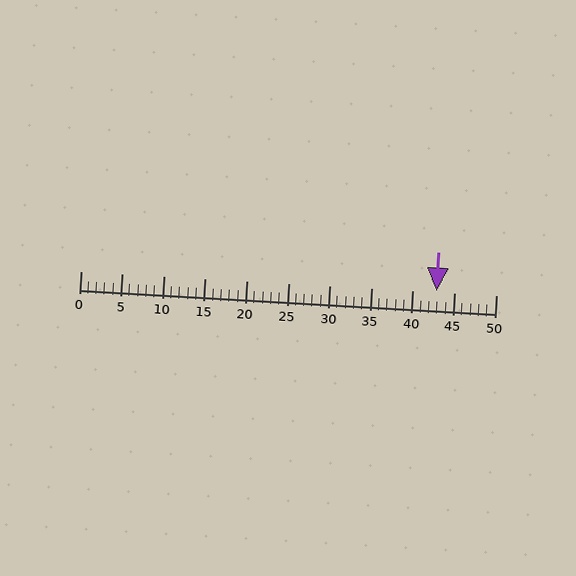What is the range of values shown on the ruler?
The ruler shows values from 0 to 50.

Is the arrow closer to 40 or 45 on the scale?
The arrow is closer to 45.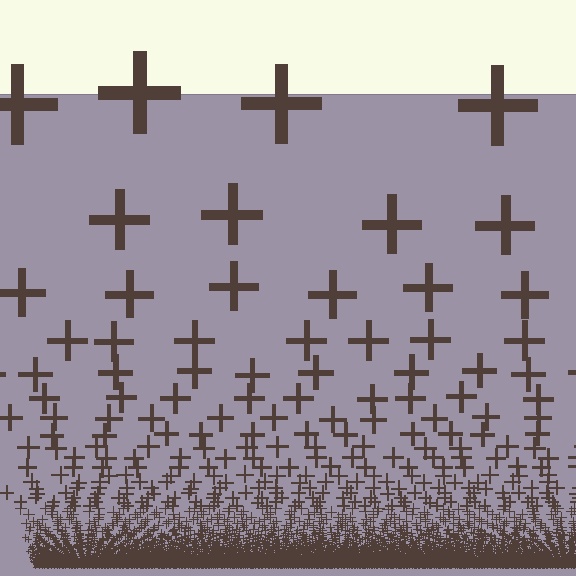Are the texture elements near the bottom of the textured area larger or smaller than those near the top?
Smaller. The gradient is inverted — elements near the bottom are smaller and denser.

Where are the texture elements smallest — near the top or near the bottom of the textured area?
Near the bottom.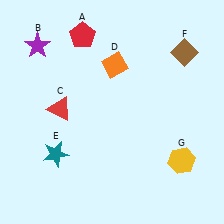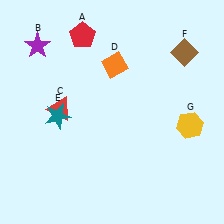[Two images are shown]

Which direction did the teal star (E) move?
The teal star (E) moved up.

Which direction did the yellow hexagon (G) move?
The yellow hexagon (G) moved up.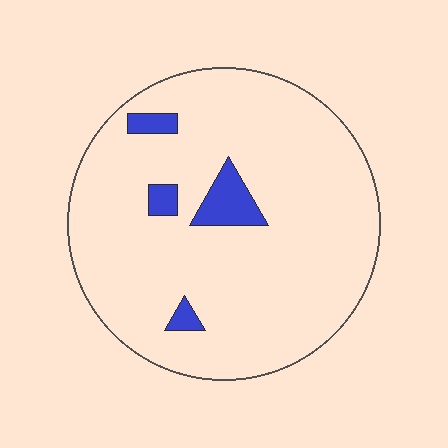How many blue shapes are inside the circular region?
4.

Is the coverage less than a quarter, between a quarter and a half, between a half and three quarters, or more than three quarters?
Less than a quarter.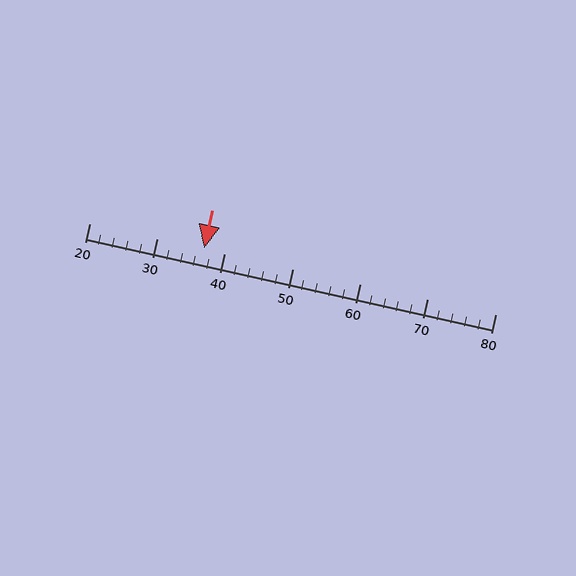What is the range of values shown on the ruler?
The ruler shows values from 20 to 80.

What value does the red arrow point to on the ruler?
The red arrow points to approximately 37.